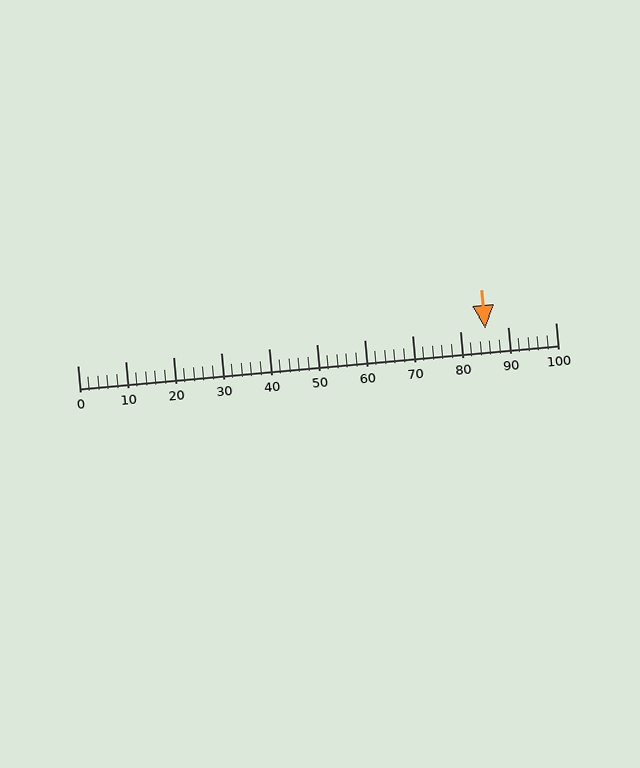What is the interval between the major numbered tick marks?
The major tick marks are spaced 10 units apart.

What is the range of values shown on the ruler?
The ruler shows values from 0 to 100.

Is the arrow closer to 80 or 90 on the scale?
The arrow is closer to 90.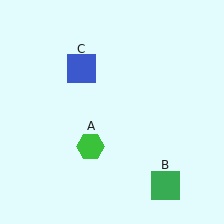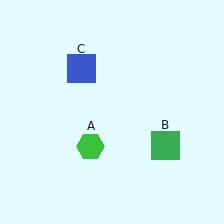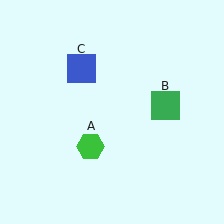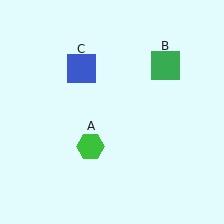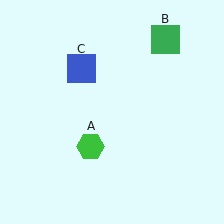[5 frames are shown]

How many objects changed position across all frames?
1 object changed position: green square (object B).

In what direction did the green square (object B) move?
The green square (object B) moved up.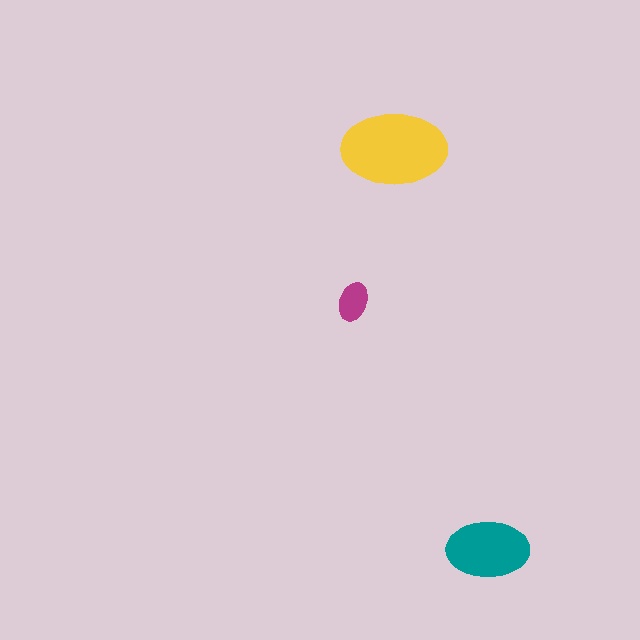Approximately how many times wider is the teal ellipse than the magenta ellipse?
About 2 times wider.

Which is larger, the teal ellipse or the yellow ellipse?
The yellow one.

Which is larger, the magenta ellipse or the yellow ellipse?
The yellow one.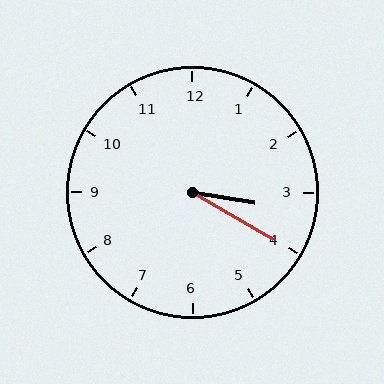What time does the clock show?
3:20.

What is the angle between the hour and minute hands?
Approximately 20 degrees.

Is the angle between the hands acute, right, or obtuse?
It is acute.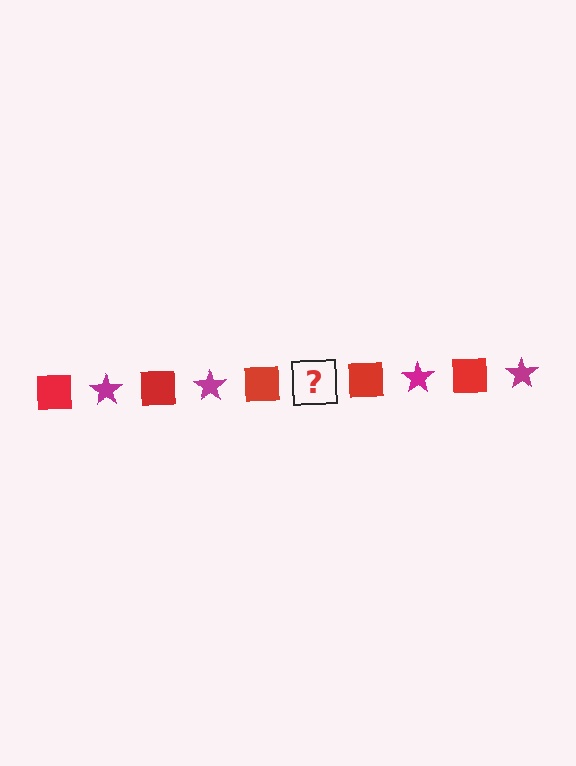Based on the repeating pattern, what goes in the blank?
The blank should be a magenta star.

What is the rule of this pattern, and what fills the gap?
The rule is that the pattern alternates between red square and magenta star. The gap should be filled with a magenta star.